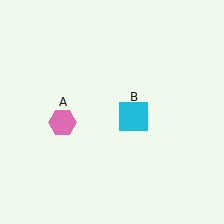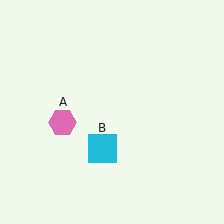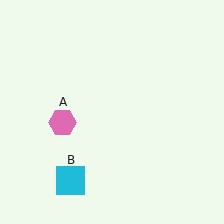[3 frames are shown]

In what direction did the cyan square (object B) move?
The cyan square (object B) moved down and to the left.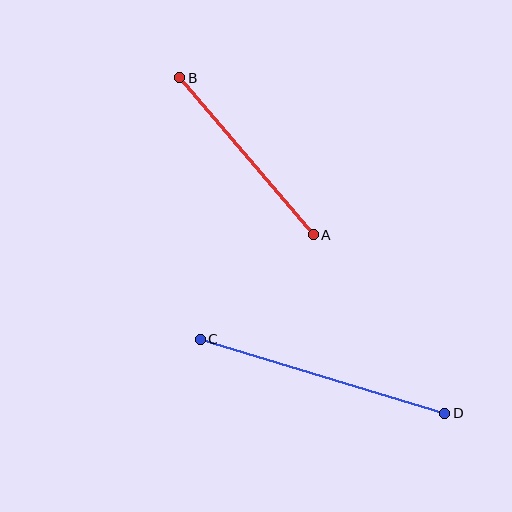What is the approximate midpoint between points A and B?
The midpoint is at approximately (246, 156) pixels.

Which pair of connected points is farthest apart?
Points C and D are farthest apart.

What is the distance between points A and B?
The distance is approximately 206 pixels.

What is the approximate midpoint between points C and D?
The midpoint is at approximately (323, 376) pixels.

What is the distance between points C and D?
The distance is approximately 256 pixels.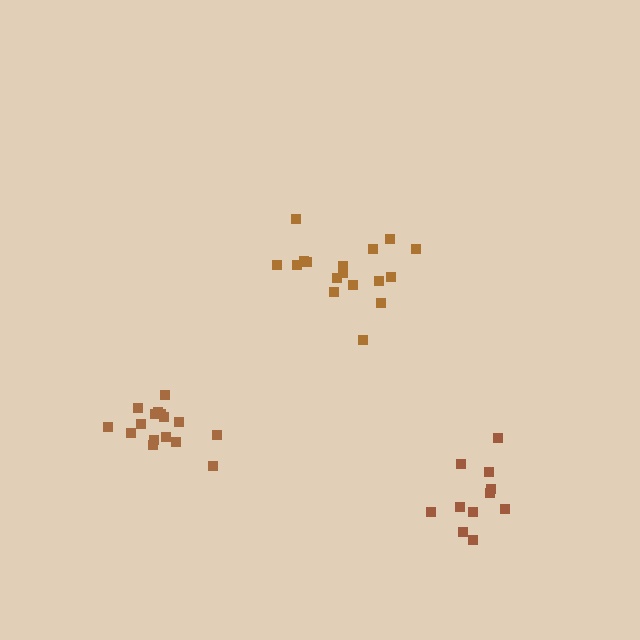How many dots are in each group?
Group 1: 16 dots, Group 2: 17 dots, Group 3: 11 dots (44 total).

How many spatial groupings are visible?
There are 3 spatial groupings.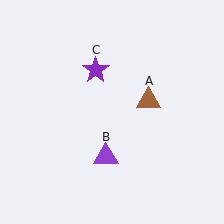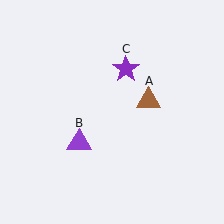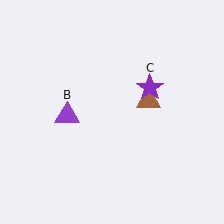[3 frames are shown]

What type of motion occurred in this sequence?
The purple triangle (object B), purple star (object C) rotated clockwise around the center of the scene.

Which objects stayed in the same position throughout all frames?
Brown triangle (object A) remained stationary.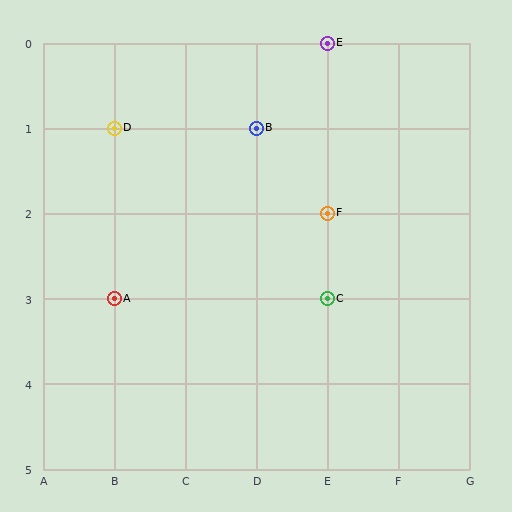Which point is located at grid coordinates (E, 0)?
Point E is at (E, 0).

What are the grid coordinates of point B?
Point B is at grid coordinates (D, 1).